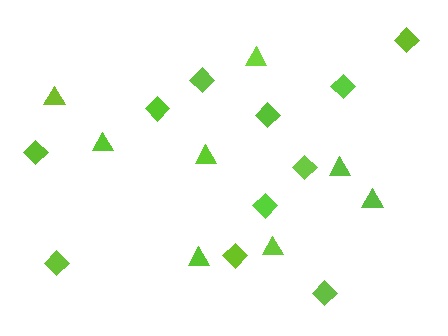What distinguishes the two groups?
There are 2 groups: one group of diamonds (11) and one group of triangles (8).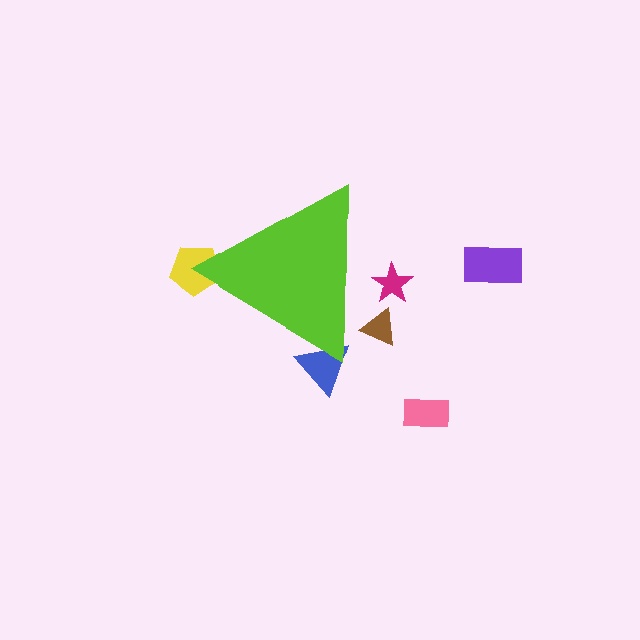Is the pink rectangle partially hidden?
No, the pink rectangle is fully visible.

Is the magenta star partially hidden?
Yes, the magenta star is partially hidden behind the lime triangle.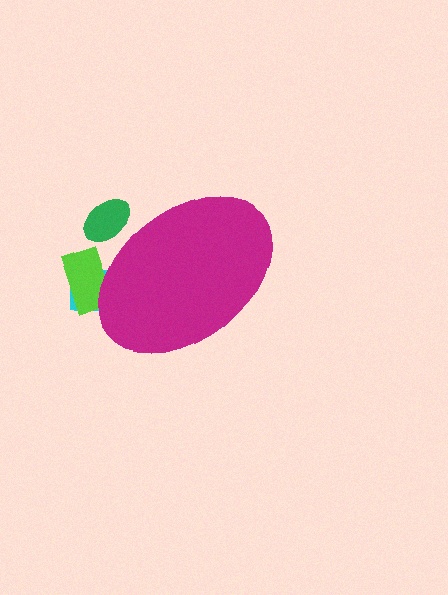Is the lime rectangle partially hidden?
Yes, the lime rectangle is partially hidden behind the magenta ellipse.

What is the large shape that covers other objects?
A magenta ellipse.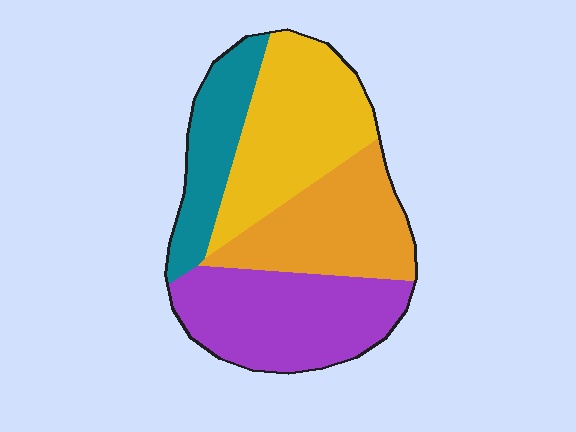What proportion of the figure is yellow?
Yellow covers 29% of the figure.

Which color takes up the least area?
Teal, at roughly 15%.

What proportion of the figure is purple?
Purple covers around 30% of the figure.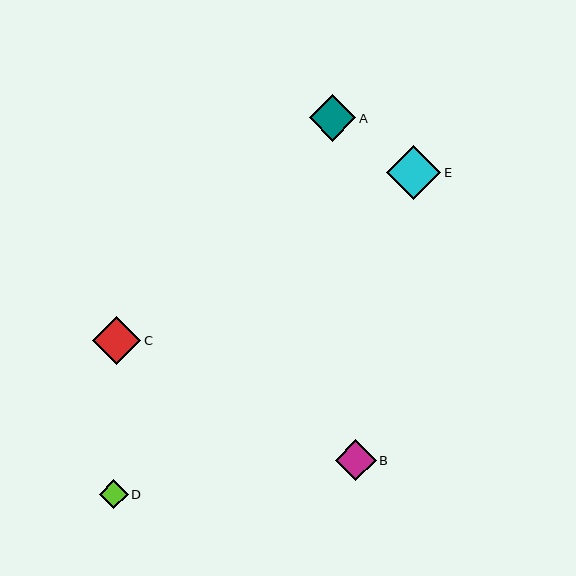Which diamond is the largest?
Diamond E is the largest with a size of approximately 54 pixels.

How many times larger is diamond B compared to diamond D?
Diamond B is approximately 1.4 times the size of diamond D.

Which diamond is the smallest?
Diamond D is the smallest with a size of approximately 29 pixels.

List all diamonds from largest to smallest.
From largest to smallest: E, C, A, B, D.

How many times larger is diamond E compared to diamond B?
Diamond E is approximately 1.3 times the size of diamond B.